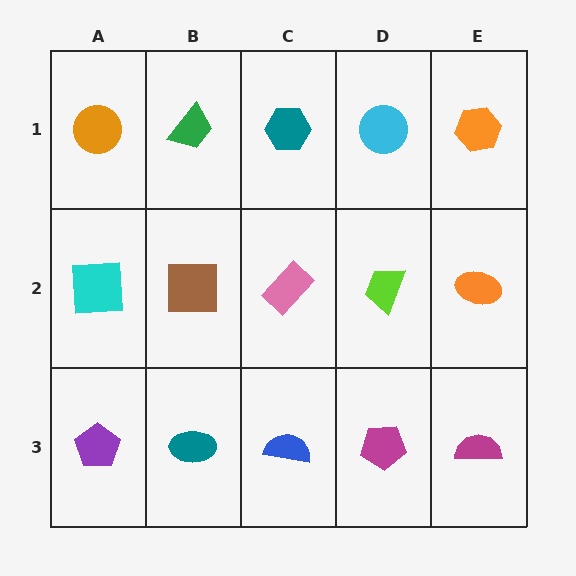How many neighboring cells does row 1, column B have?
3.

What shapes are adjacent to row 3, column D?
A lime trapezoid (row 2, column D), a blue semicircle (row 3, column C), a magenta semicircle (row 3, column E).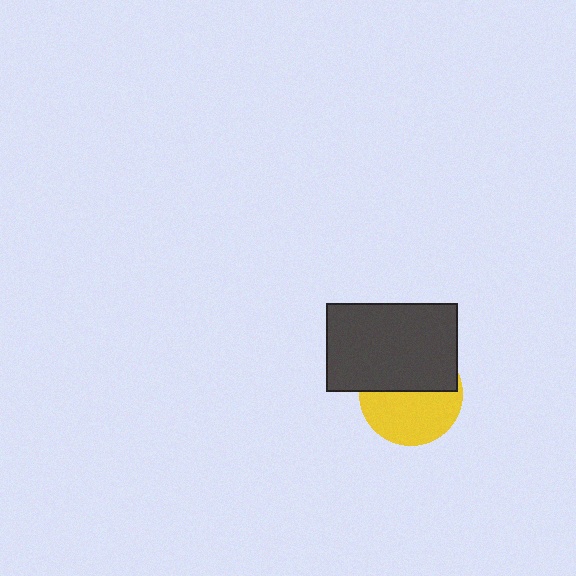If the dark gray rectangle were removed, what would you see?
You would see the complete yellow circle.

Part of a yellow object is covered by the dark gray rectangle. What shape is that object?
It is a circle.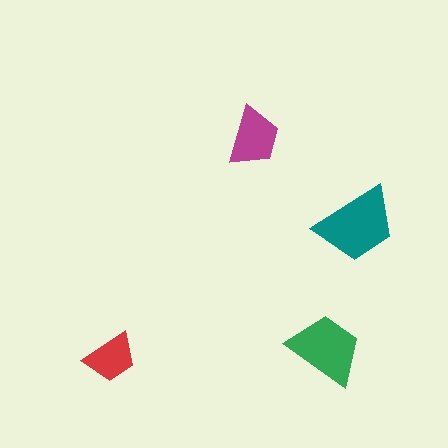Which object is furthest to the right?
The teal trapezoid is rightmost.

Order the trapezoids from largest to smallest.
the teal one, the green one, the magenta one, the red one.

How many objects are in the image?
There are 4 objects in the image.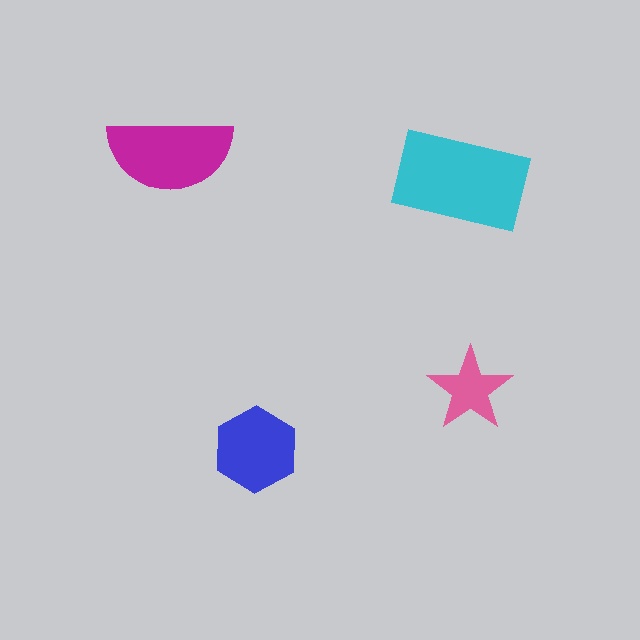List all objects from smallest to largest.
The pink star, the blue hexagon, the magenta semicircle, the cyan rectangle.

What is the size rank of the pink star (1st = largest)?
4th.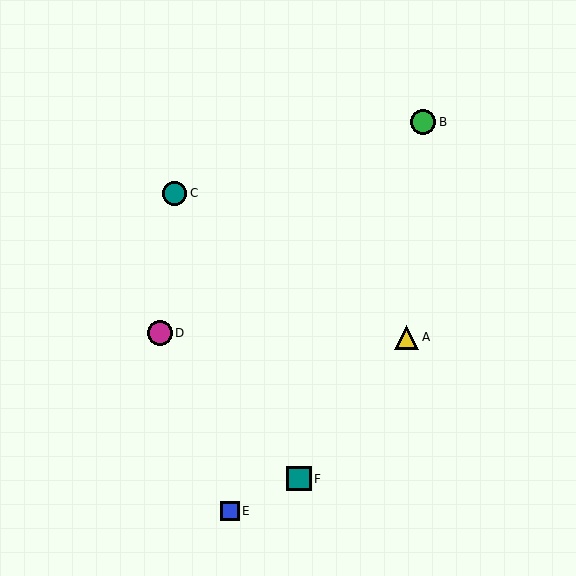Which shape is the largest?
The green circle (labeled B) is the largest.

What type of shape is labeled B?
Shape B is a green circle.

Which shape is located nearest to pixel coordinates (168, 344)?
The magenta circle (labeled D) at (160, 333) is nearest to that location.